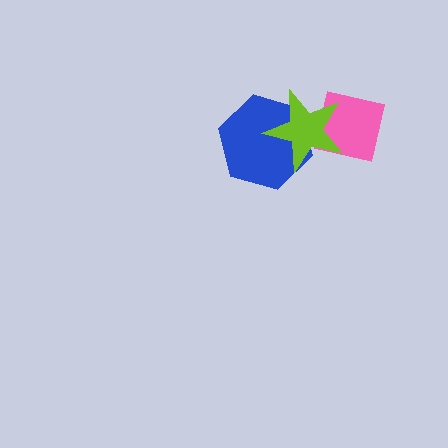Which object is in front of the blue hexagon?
The lime star is in front of the blue hexagon.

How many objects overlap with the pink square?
1 object overlaps with the pink square.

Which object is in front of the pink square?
The lime star is in front of the pink square.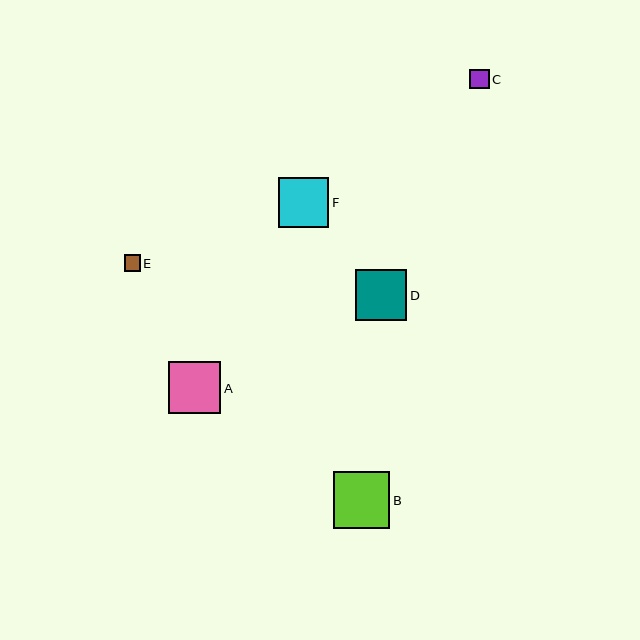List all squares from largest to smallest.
From largest to smallest: B, A, D, F, C, E.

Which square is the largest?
Square B is the largest with a size of approximately 56 pixels.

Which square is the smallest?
Square E is the smallest with a size of approximately 16 pixels.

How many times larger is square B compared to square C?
Square B is approximately 2.9 times the size of square C.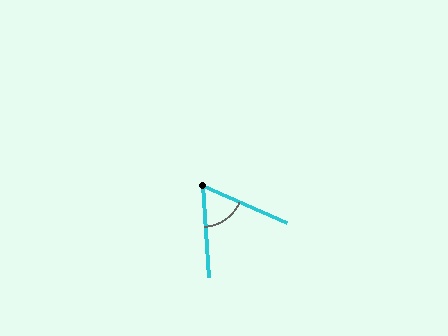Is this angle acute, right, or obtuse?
It is acute.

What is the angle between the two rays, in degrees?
Approximately 62 degrees.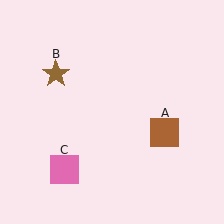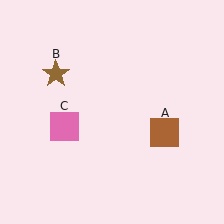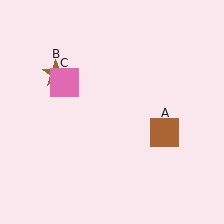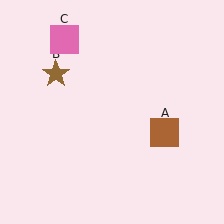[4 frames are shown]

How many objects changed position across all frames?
1 object changed position: pink square (object C).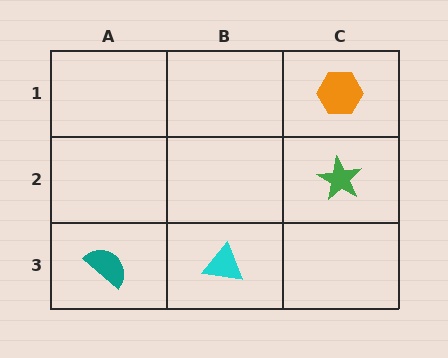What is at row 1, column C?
An orange hexagon.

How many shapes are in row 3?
2 shapes.